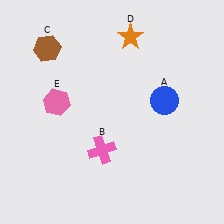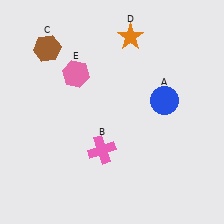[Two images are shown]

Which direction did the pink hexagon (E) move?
The pink hexagon (E) moved up.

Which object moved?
The pink hexagon (E) moved up.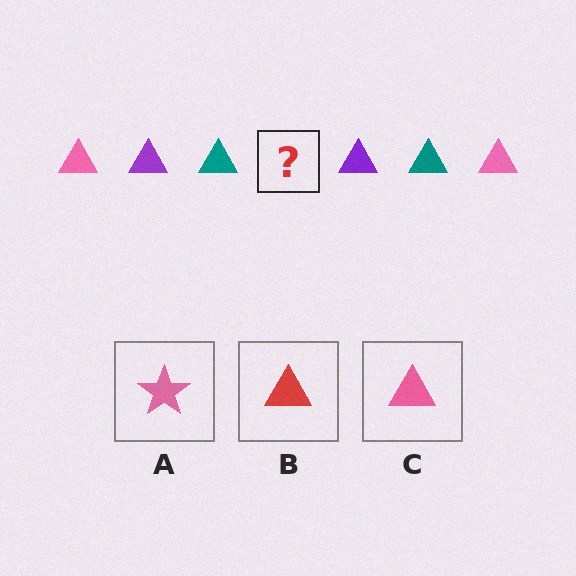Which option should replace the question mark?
Option C.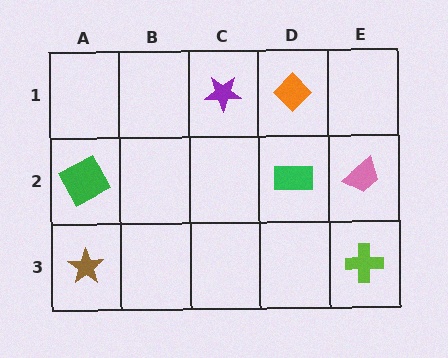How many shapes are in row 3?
2 shapes.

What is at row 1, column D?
An orange diamond.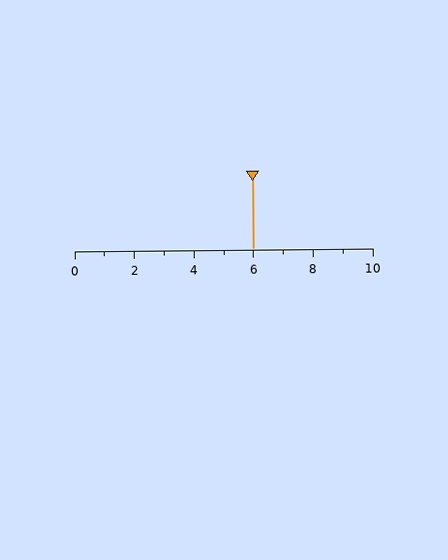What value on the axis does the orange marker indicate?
The marker indicates approximately 6.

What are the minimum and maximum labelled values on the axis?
The axis runs from 0 to 10.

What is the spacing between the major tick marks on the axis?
The major ticks are spaced 2 apart.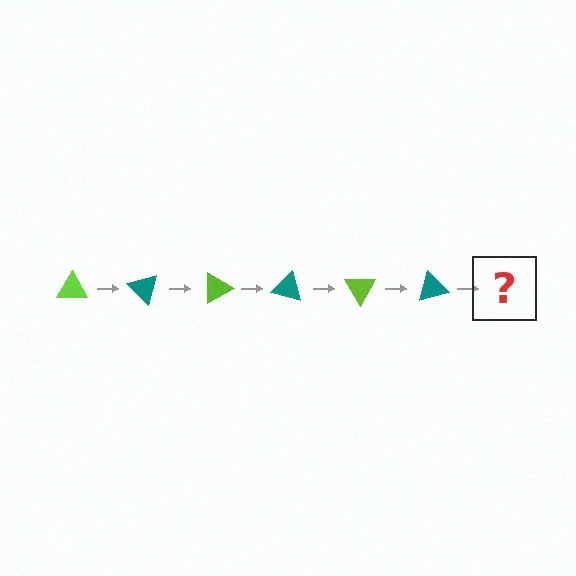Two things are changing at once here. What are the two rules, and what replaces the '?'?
The two rules are that it rotates 45 degrees each step and the color cycles through lime and teal. The '?' should be a lime triangle, rotated 270 degrees from the start.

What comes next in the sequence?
The next element should be a lime triangle, rotated 270 degrees from the start.